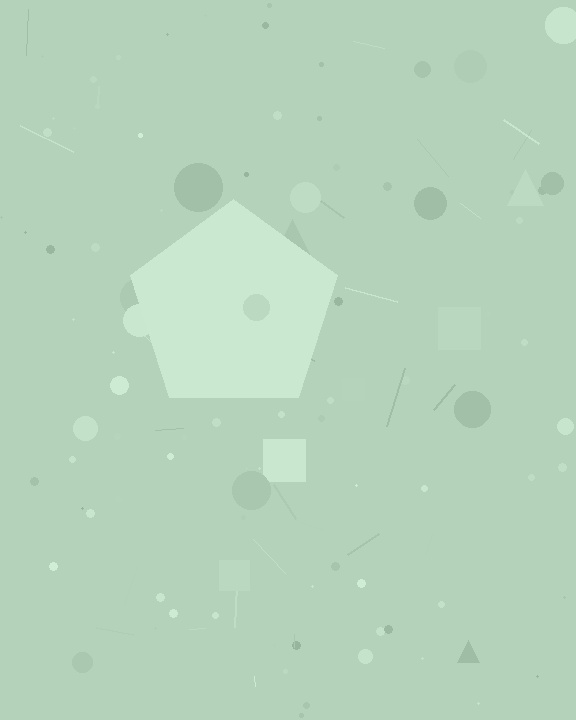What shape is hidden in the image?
A pentagon is hidden in the image.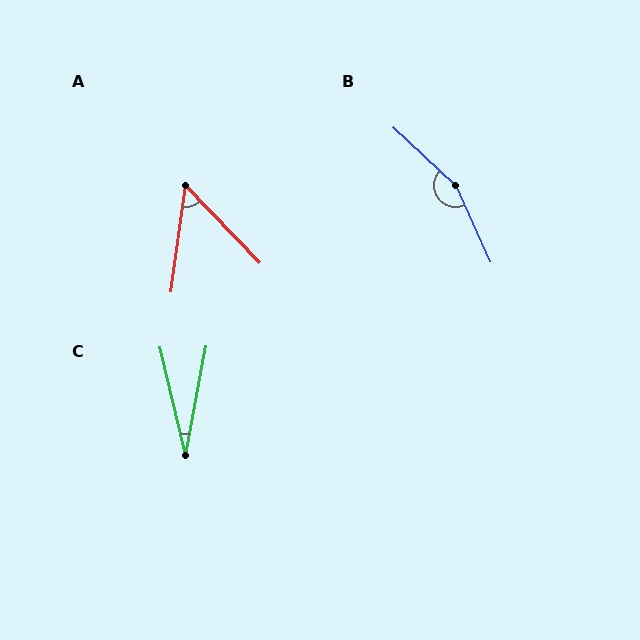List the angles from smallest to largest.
C (24°), A (52°), B (157°).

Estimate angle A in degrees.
Approximately 52 degrees.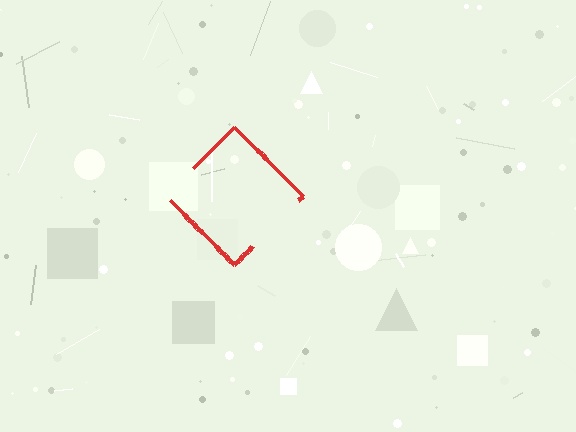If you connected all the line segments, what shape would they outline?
They would outline a diamond.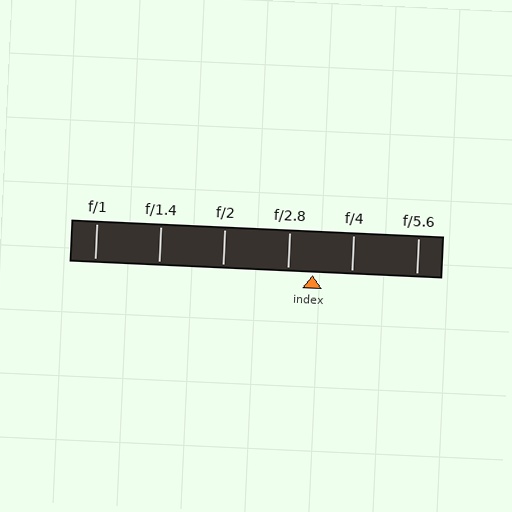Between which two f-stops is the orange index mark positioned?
The index mark is between f/2.8 and f/4.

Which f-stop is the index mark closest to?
The index mark is closest to f/2.8.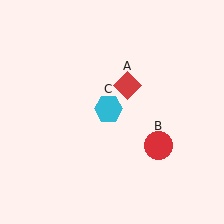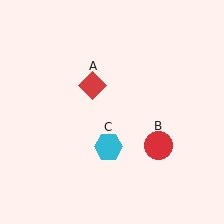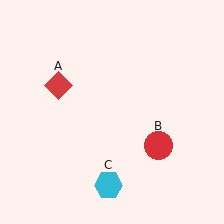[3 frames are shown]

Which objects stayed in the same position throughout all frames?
Red circle (object B) remained stationary.